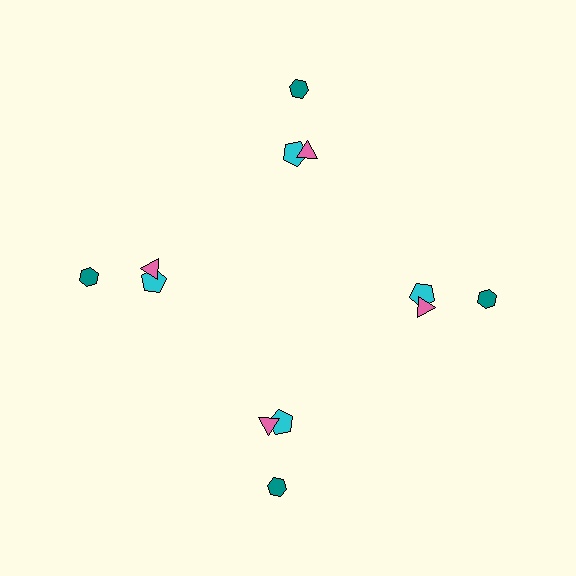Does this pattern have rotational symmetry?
Yes, this pattern has 4-fold rotational symmetry. It looks the same after rotating 90 degrees around the center.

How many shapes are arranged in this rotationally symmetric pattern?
There are 12 shapes, arranged in 4 groups of 3.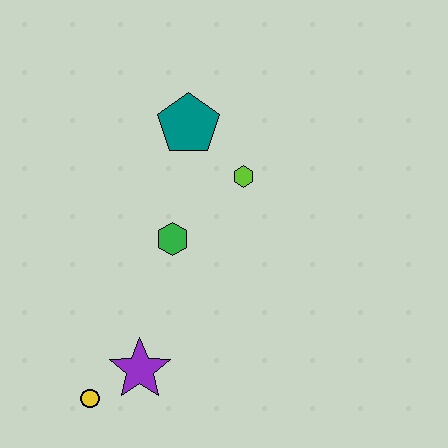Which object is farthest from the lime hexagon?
The yellow circle is farthest from the lime hexagon.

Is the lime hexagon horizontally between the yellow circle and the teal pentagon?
No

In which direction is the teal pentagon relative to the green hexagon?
The teal pentagon is above the green hexagon.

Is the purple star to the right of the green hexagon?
No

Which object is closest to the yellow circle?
The purple star is closest to the yellow circle.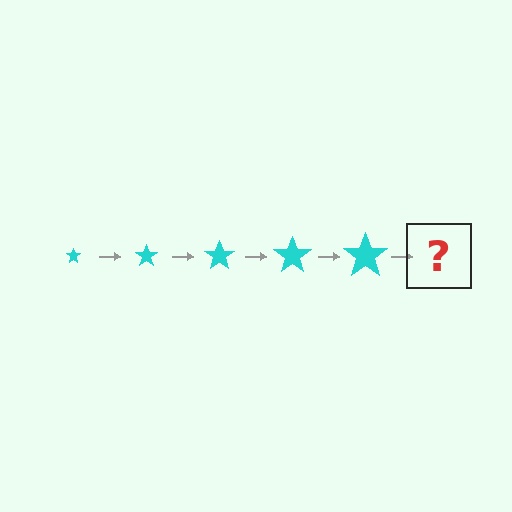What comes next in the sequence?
The next element should be a cyan star, larger than the previous one.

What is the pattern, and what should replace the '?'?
The pattern is that the star gets progressively larger each step. The '?' should be a cyan star, larger than the previous one.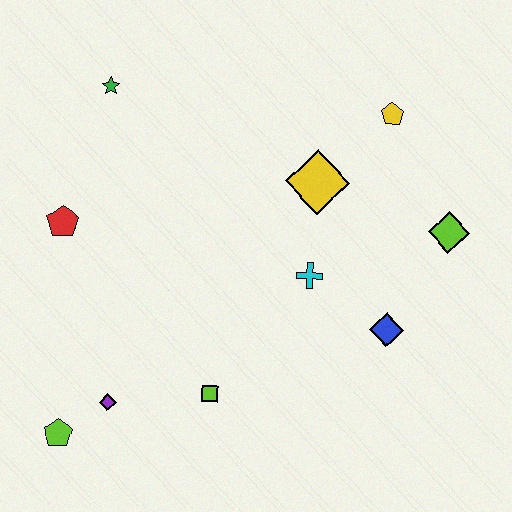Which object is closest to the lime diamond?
The blue diamond is closest to the lime diamond.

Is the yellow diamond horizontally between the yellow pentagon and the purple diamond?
Yes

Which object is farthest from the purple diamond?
The yellow pentagon is farthest from the purple diamond.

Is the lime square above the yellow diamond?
No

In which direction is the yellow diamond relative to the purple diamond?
The yellow diamond is above the purple diamond.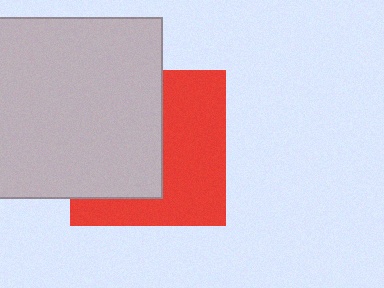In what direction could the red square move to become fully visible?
The red square could move right. That would shift it out from behind the light gray square entirely.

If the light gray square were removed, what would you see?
You would see the complete red square.